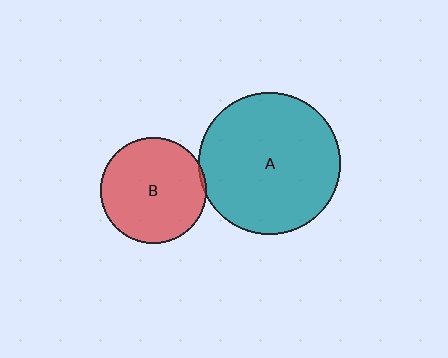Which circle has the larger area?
Circle A (teal).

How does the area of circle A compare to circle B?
Approximately 1.8 times.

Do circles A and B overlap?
Yes.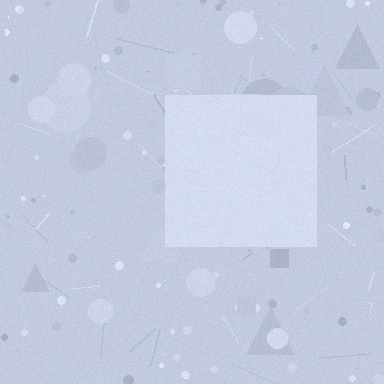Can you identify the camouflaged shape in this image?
The camouflaged shape is a square.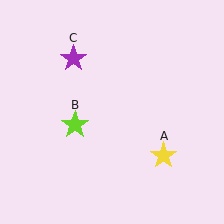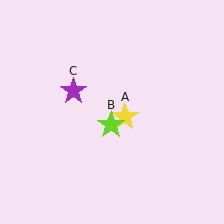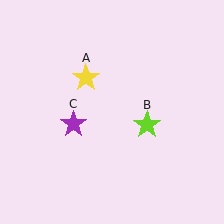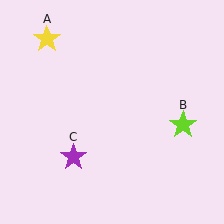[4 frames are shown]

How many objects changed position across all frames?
3 objects changed position: yellow star (object A), lime star (object B), purple star (object C).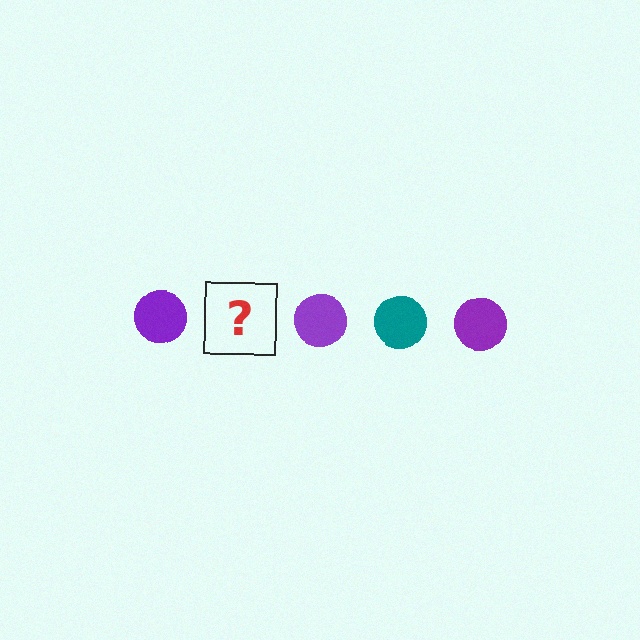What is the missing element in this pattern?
The missing element is a teal circle.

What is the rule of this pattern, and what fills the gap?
The rule is that the pattern cycles through purple, teal circles. The gap should be filled with a teal circle.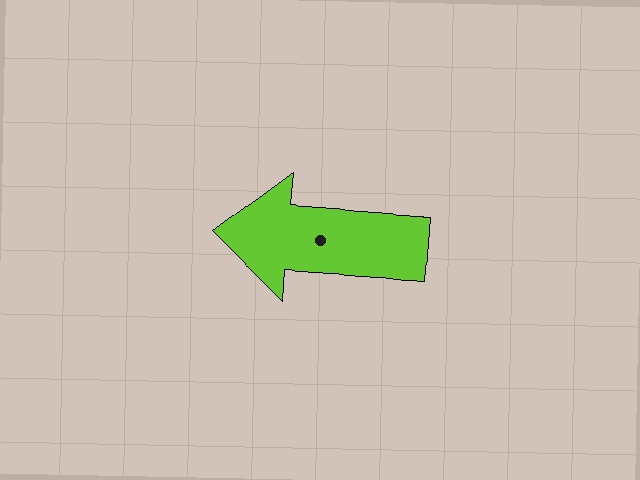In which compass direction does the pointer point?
West.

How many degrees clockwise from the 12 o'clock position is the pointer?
Approximately 274 degrees.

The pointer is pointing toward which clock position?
Roughly 9 o'clock.